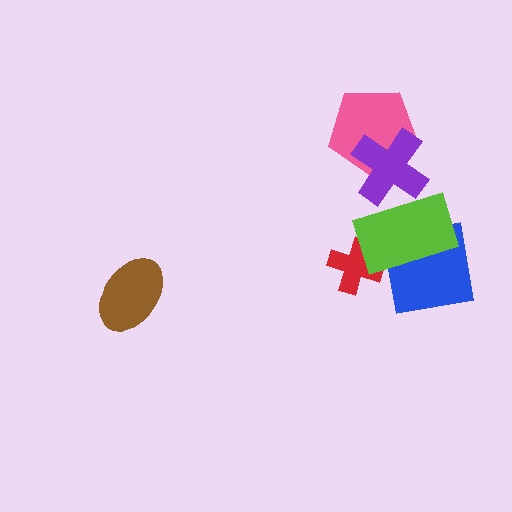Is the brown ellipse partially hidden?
No, no other shape covers it.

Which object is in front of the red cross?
The lime rectangle is in front of the red cross.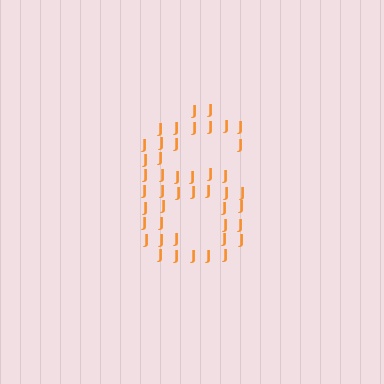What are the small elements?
The small elements are letter J's.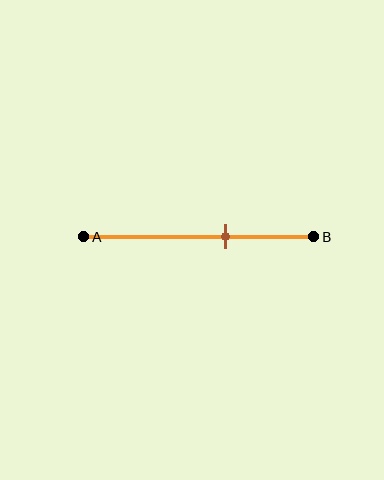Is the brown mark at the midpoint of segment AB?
No, the mark is at about 60% from A, not at the 50% midpoint.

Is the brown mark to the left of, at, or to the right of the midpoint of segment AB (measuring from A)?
The brown mark is to the right of the midpoint of segment AB.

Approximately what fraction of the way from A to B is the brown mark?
The brown mark is approximately 60% of the way from A to B.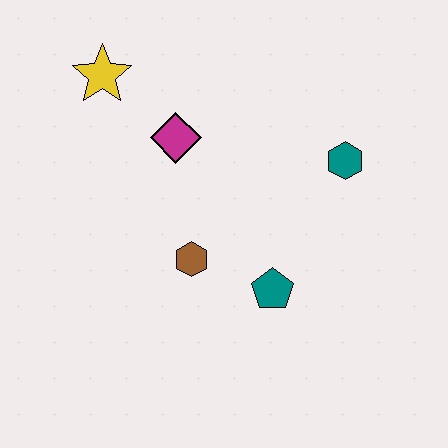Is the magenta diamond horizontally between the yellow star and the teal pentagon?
Yes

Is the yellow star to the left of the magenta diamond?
Yes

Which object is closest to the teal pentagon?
The brown hexagon is closest to the teal pentagon.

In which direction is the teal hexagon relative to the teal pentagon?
The teal hexagon is above the teal pentagon.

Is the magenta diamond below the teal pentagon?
No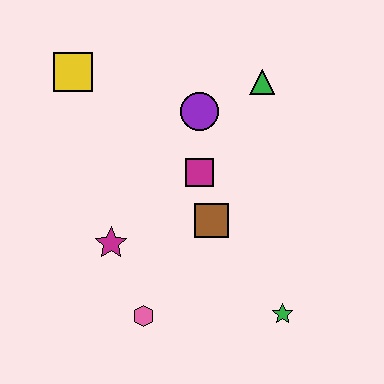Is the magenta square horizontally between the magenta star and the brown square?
Yes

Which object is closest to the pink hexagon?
The magenta star is closest to the pink hexagon.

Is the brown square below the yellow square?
Yes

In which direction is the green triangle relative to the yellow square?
The green triangle is to the right of the yellow square.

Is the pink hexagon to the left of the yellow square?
No